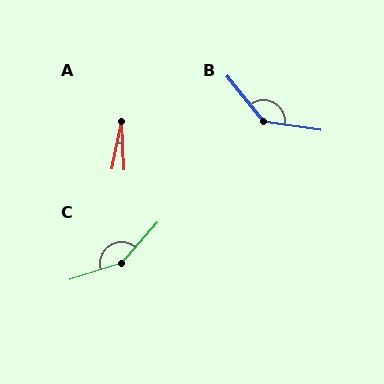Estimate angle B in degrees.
Approximately 137 degrees.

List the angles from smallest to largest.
A (15°), B (137°), C (149°).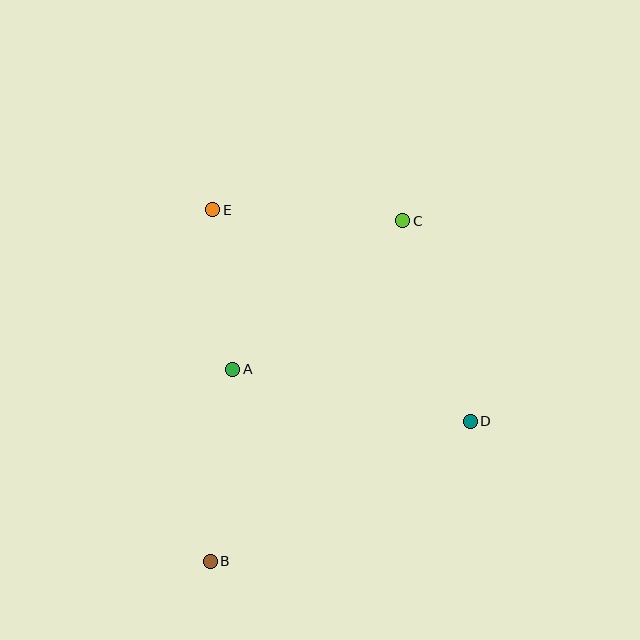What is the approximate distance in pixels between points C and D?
The distance between C and D is approximately 212 pixels.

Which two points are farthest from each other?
Points B and C are farthest from each other.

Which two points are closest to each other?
Points A and E are closest to each other.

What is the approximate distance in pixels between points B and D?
The distance between B and D is approximately 295 pixels.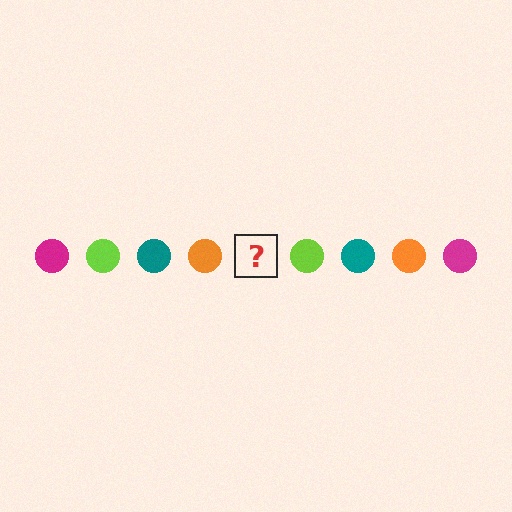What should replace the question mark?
The question mark should be replaced with a magenta circle.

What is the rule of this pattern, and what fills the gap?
The rule is that the pattern cycles through magenta, lime, teal, orange circles. The gap should be filled with a magenta circle.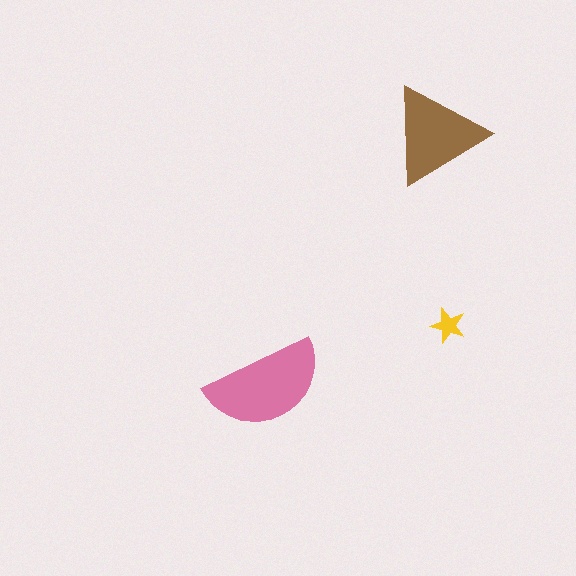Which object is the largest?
The pink semicircle.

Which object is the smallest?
The yellow star.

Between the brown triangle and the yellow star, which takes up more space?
The brown triangle.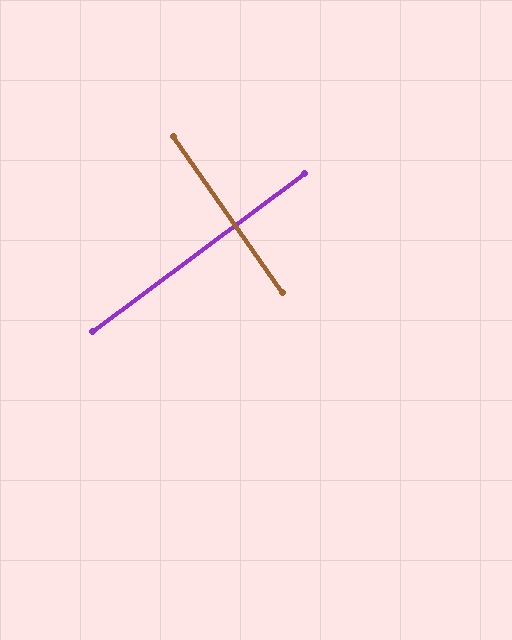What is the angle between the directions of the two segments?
Approximately 88 degrees.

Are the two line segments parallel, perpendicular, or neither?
Perpendicular — they meet at approximately 88°.